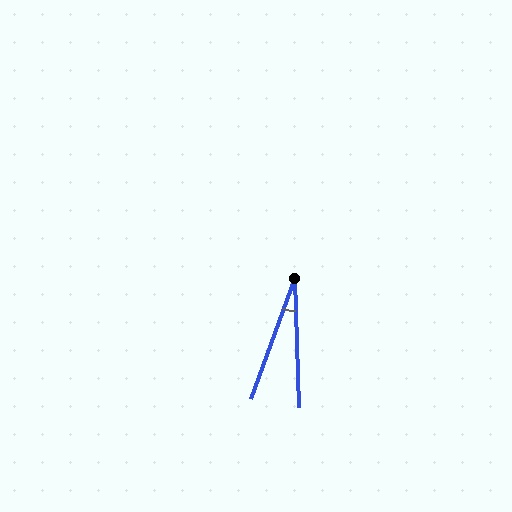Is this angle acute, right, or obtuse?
It is acute.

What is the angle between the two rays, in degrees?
Approximately 22 degrees.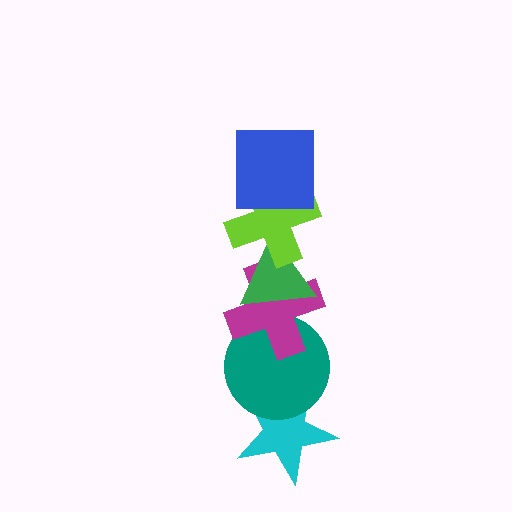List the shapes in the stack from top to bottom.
From top to bottom: the blue square, the lime cross, the green triangle, the magenta cross, the teal circle, the cyan star.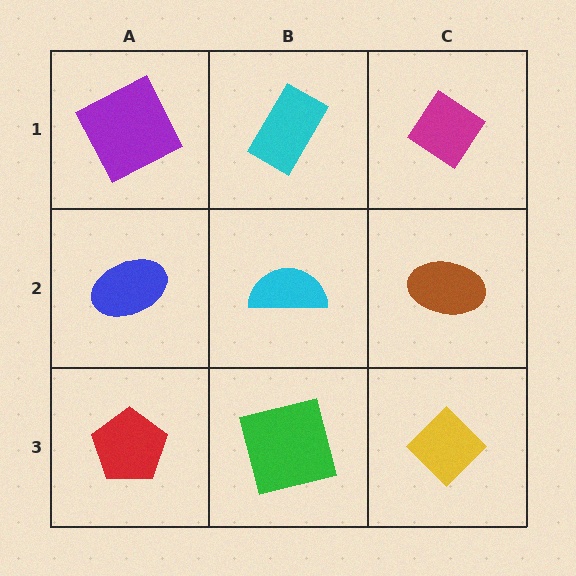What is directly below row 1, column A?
A blue ellipse.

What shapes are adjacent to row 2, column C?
A magenta diamond (row 1, column C), a yellow diamond (row 3, column C), a cyan semicircle (row 2, column B).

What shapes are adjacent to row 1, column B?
A cyan semicircle (row 2, column B), a purple square (row 1, column A), a magenta diamond (row 1, column C).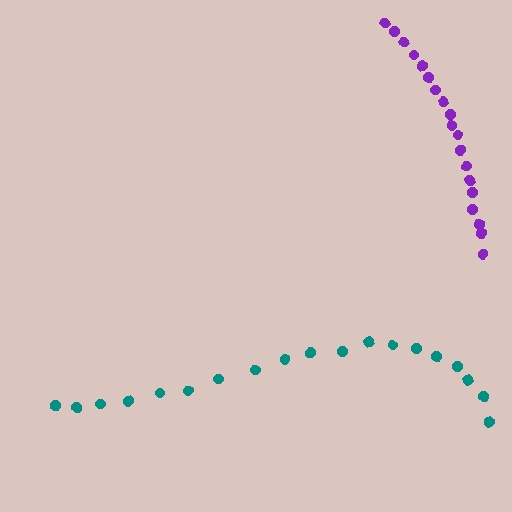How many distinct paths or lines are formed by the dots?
There are 2 distinct paths.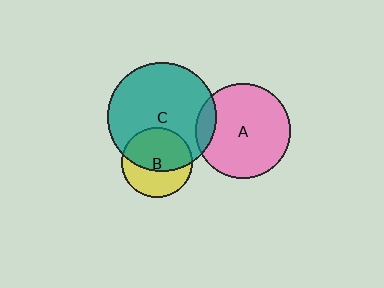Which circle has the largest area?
Circle C (teal).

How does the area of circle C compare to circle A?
Approximately 1.3 times.